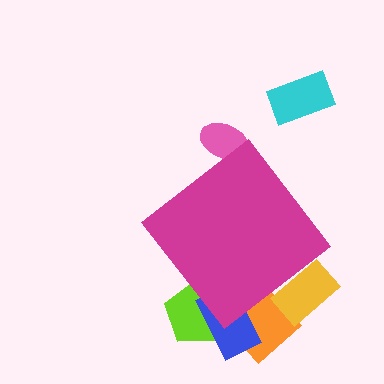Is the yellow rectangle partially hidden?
Yes, the yellow rectangle is partially hidden behind the magenta diamond.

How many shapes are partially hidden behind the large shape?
5 shapes are partially hidden.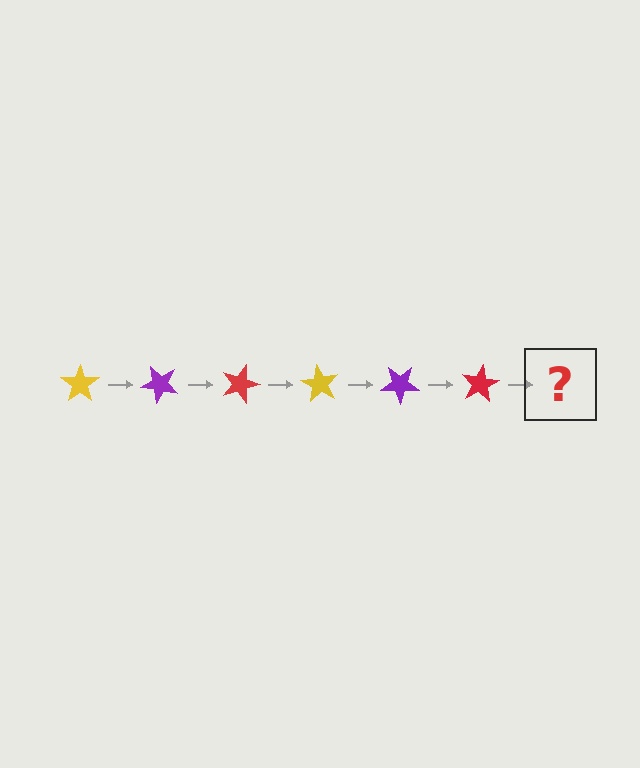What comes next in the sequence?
The next element should be a yellow star, rotated 270 degrees from the start.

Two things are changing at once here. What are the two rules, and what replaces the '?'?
The two rules are that it rotates 45 degrees each step and the color cycles through yellow, purple, and red. The '?' should be a yellow star, rotated 270 degrees from the start.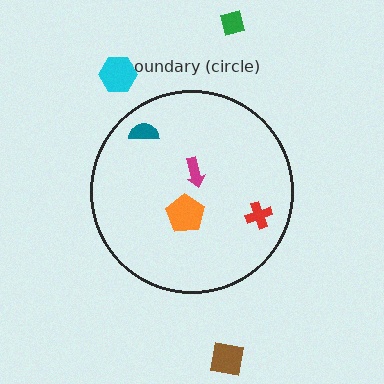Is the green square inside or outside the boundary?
Outside.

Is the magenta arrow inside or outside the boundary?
Inside.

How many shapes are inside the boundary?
4 inside, 3 outside.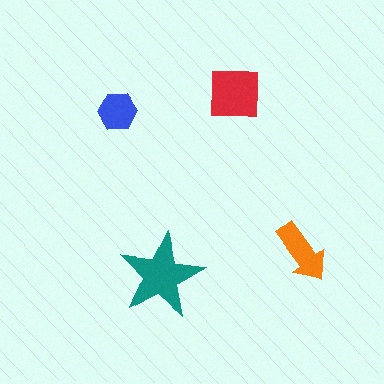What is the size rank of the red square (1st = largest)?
2nd.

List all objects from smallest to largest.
The blue hexagon, the orange arrow, the red square, the teal star.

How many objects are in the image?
There are 4 objects in the image.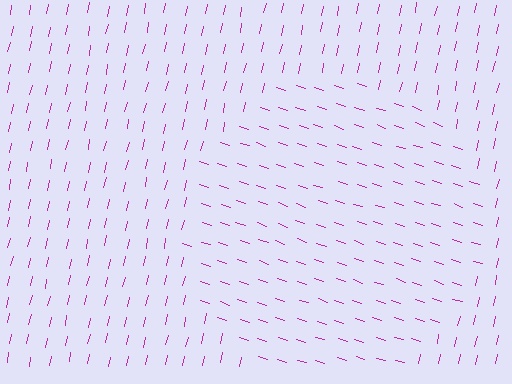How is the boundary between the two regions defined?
The boundary is defined purely by a change in line orientation (approximately 84 degrees difference). All lines are the same color and thickness.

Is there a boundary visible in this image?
Yes, there is a texture boundary formed by a change in line orientation.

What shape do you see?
I see a circle.